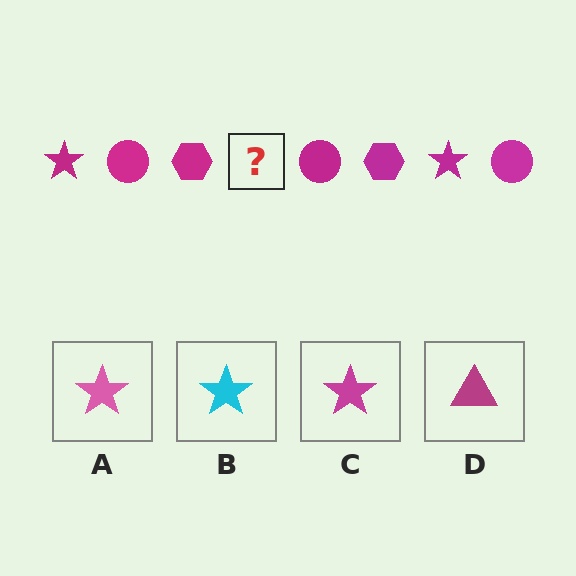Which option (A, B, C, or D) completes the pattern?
C.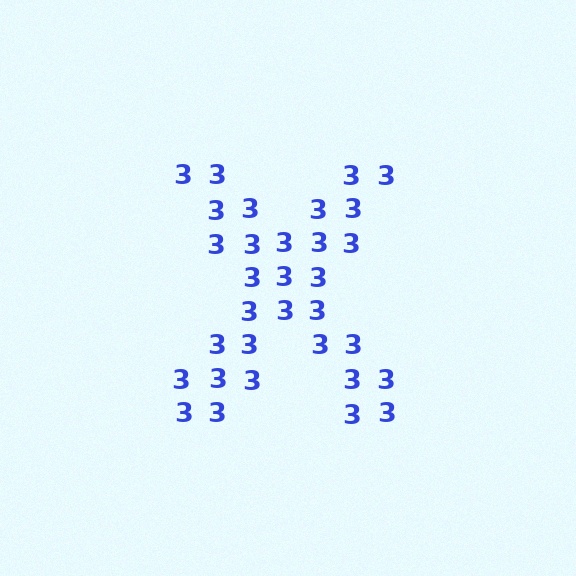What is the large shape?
The large shape is the letter X.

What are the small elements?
The small elements are digit 3's.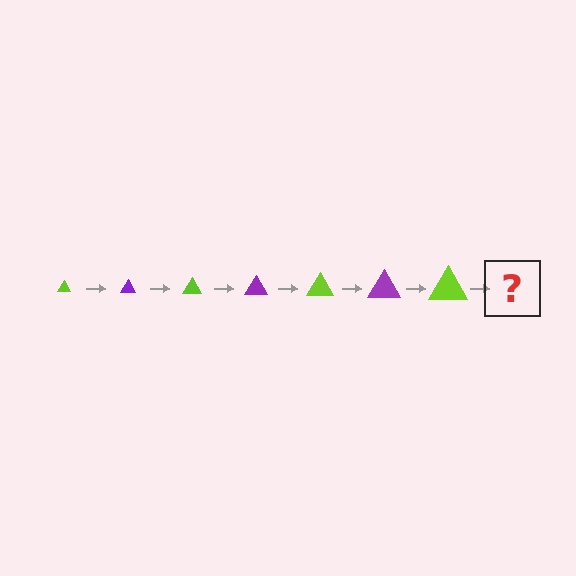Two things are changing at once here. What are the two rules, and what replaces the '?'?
The two rules are that the triangle grows larger each step and the color cycles through lime and purple. The '?' should be a purple triangle, larger than the previous one.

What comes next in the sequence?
The next element should be a purple triangle, larger than the previous one.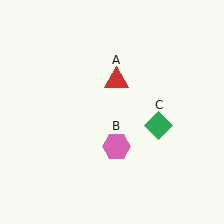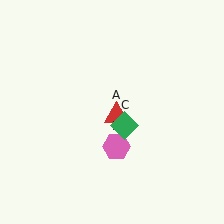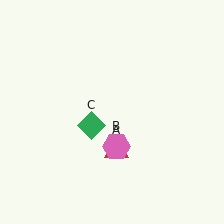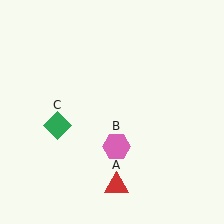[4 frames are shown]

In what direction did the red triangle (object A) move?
The red triangle (object A) moved down.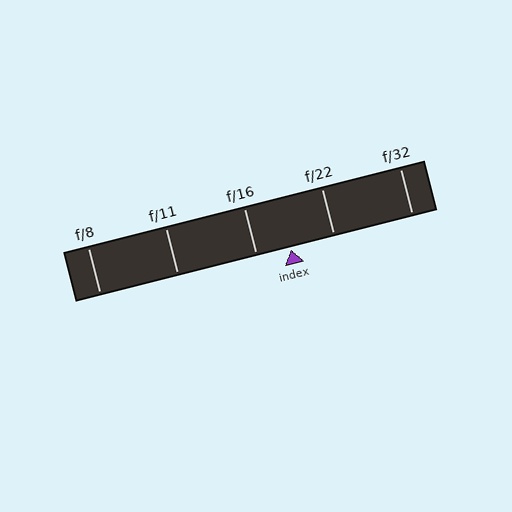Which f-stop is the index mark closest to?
The index mark is closest to f/16.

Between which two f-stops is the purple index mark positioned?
The index mark is between f/16 and f/22.